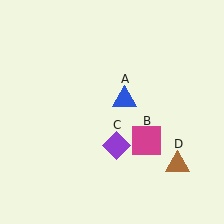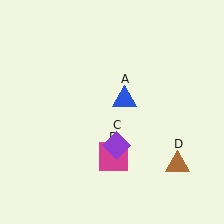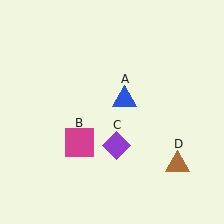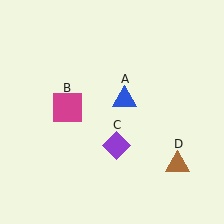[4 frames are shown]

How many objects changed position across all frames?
1 object changed position: magenta square (object B).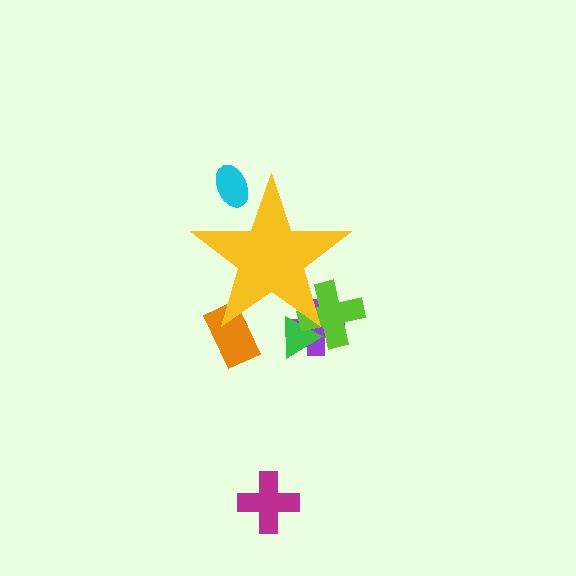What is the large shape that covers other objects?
A yellow star.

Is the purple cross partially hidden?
Yes, the purple cross is partially hidden behind the yellow star.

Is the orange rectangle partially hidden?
Yes, the orange rectangle is partially hidden behind the yellow star.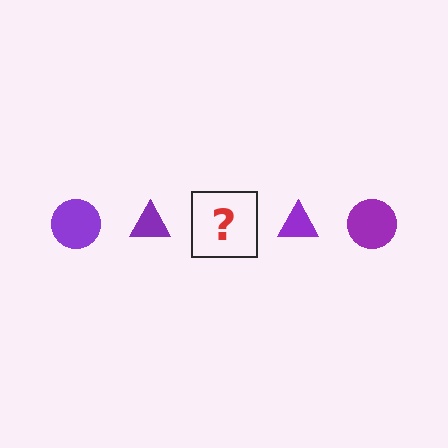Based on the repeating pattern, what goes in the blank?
The blank should be a purple circle.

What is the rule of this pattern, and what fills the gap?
The rule is that the pattern cycles through circle, triangle shapes in purple. The gap should be filled with a purple circle.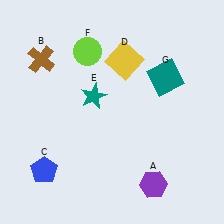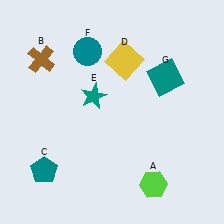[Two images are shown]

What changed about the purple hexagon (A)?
In Image 1, A is purple. In Image 2, it changed to lime.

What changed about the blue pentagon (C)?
In Image 1, C is blue. In Image 2, it changed to teal.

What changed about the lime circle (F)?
In Image 1, F is lime. In Image 2, it changed to teal.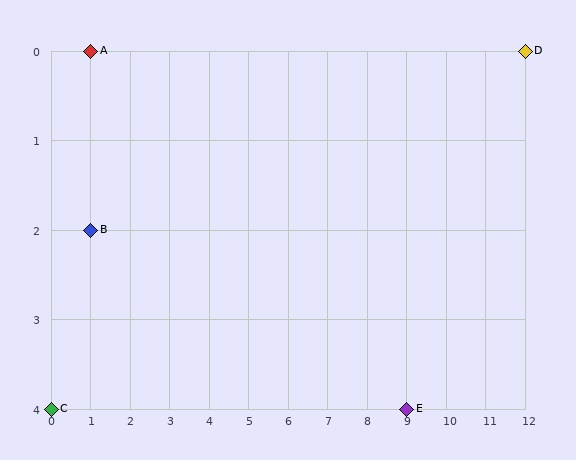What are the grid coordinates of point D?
Point D is at grid coordinates (12, 0).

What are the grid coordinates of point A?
Point A is at grid coordinates (1, 0).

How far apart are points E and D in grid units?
Points E and D are 3 columns and 4 rows apart (about 5.0 grid units diagonally).